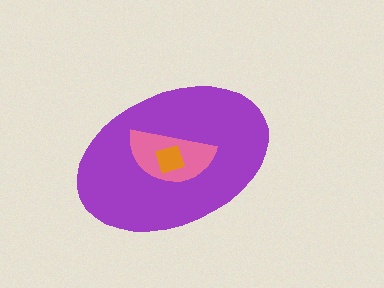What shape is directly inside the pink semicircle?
The orange diamond.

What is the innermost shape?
The orange diamond.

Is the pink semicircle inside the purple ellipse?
Yes.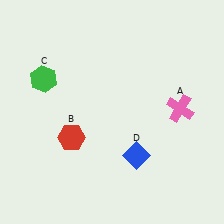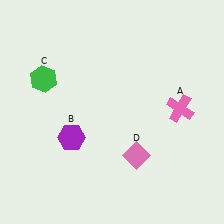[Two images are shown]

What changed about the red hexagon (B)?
In Image 1, B is red. In Image 2, it changed to purple.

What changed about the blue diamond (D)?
In Image 1, D is blue. In Image 2, it changed to pink.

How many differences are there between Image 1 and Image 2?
There are 2 differences between the two images.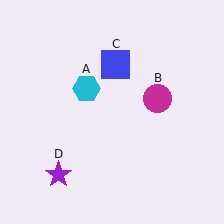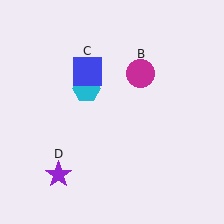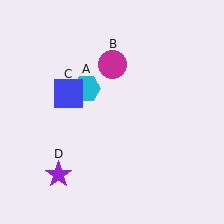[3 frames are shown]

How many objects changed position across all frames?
2 objects changed position: magenta circle (object B), blue square (object C).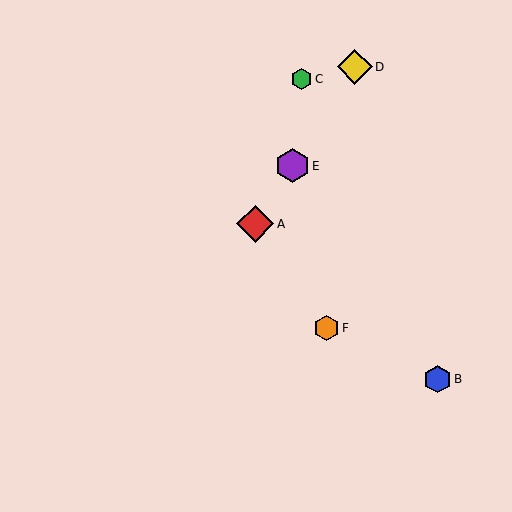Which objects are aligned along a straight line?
Objects A, D, E are aligned along a straight line.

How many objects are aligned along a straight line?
3 objects (A, D, E) are aligned along a straight line.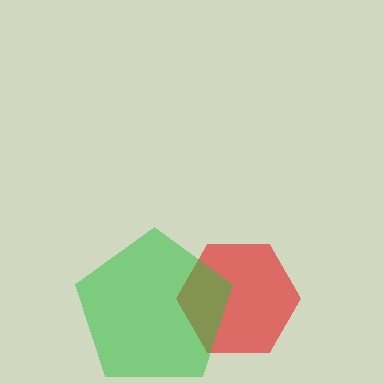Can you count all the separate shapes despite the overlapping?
Yes, there are 2 separate shapes.